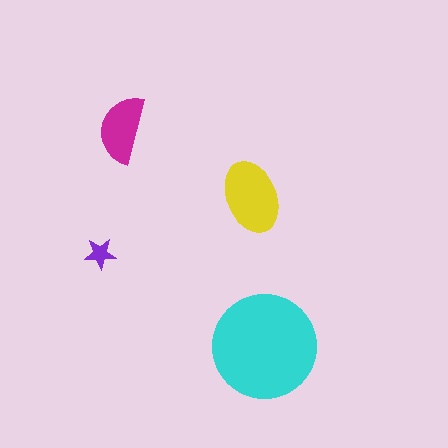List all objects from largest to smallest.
The cyan circle, the yellow ellipse, the magenta semicircle, the purple star.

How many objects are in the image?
There are 4 objects in the image.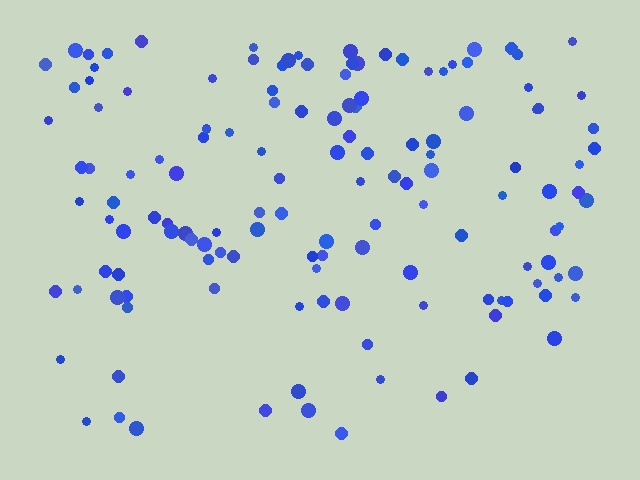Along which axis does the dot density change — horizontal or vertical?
Vertical.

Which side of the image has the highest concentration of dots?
The top.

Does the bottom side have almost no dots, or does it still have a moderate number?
Still a moderate number, just noticeably fewer than the top.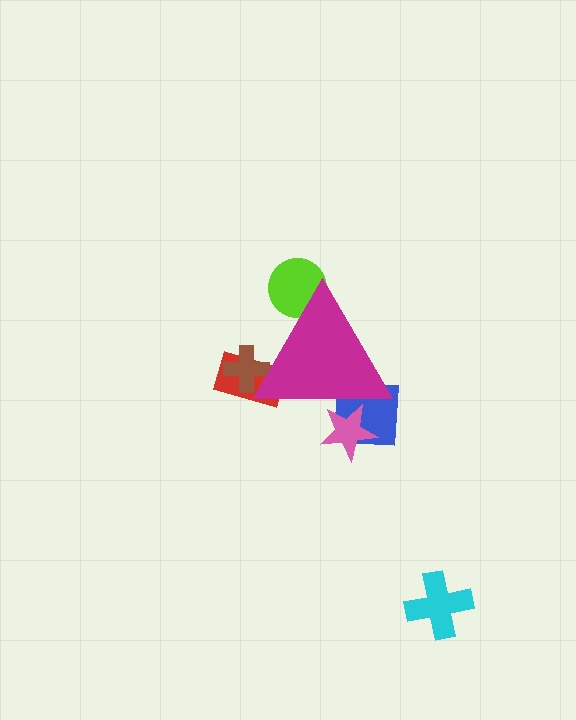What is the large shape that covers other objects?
A magenta triangle.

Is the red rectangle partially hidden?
Yes, the red rectangle is partially hidden behind the magenta triangle.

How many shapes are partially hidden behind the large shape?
5 shapes are partially hidden.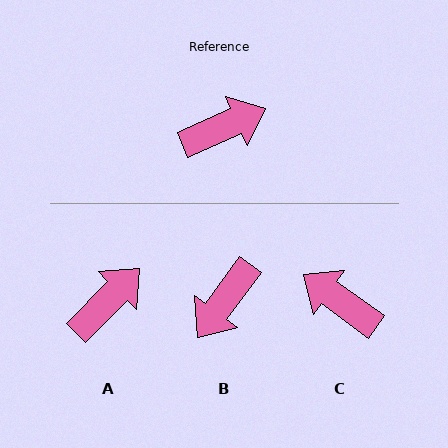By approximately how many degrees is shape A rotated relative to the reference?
Approximately 22 degrees counter-clockwise.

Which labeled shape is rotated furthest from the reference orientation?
B, about 150 degrees away.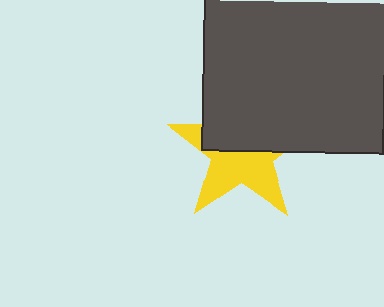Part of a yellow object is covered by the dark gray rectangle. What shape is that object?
It is a star.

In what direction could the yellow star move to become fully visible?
The yellow star could move down. That would shift it out from behind the dark gray rectangle entirely.